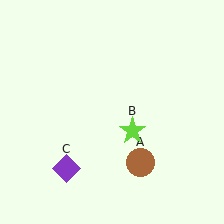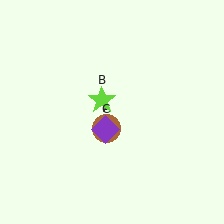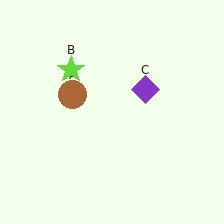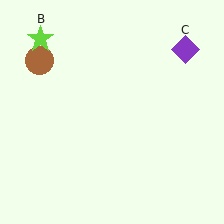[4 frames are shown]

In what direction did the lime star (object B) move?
The lime star (object B) moved up and to the left.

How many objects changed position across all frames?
3 objects changed position: brown circle (object A), lime star (object B), purple diamond (object C).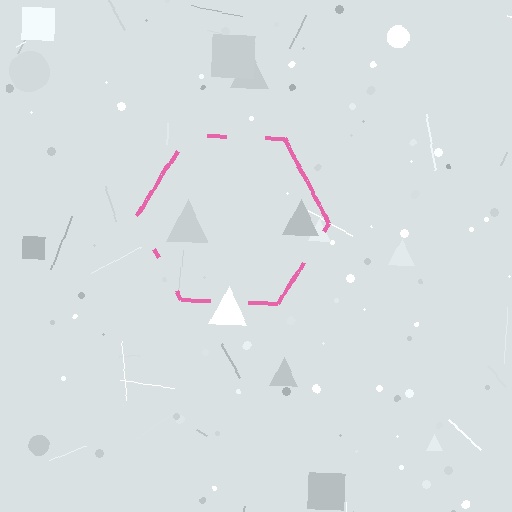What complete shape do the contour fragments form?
The contour fragments form a hexagon.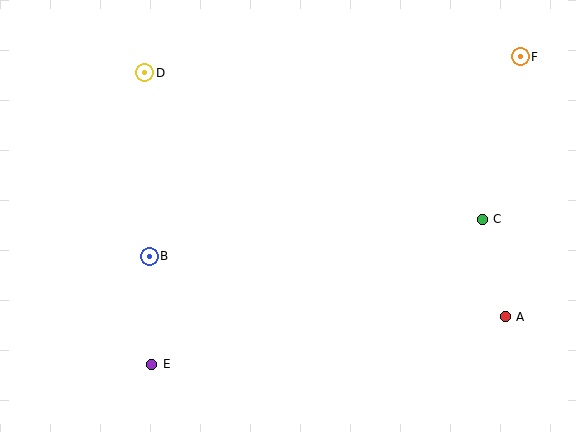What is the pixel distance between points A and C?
The distance between A and C is 100 pixels.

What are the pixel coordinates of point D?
Point D is at (145, 73).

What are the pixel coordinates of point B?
Point B is at (149, 256).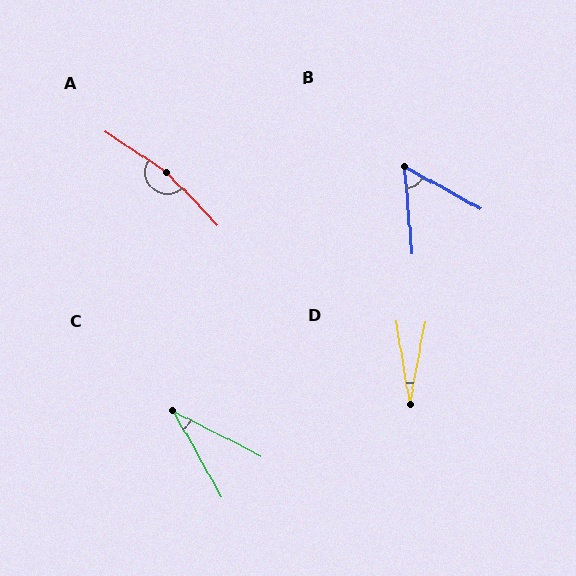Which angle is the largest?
A, at approximately 168 degrees.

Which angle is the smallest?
D, at approximately 19 degrees.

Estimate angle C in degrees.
Approximately 33 degrees.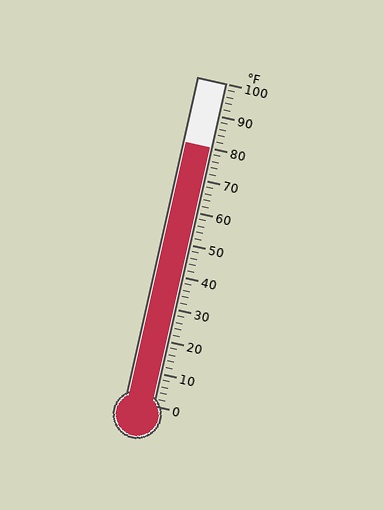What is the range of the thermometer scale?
The thermometer scale ranges from 0°F to 100°F.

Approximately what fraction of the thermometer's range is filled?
The thermometer is filled to approximately 80% of its range.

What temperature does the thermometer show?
The thermometer shows approximately 80°F.